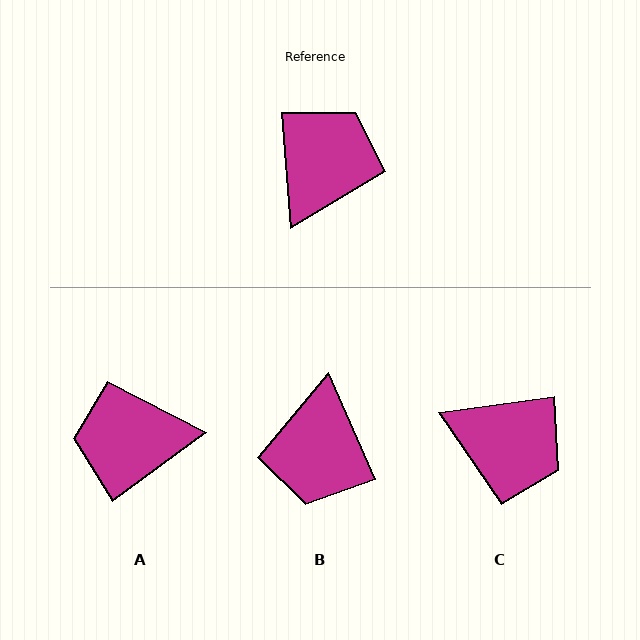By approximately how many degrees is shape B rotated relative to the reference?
Approximately 160 degrees clockwise.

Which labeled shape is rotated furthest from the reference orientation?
B, about 160 degrees away.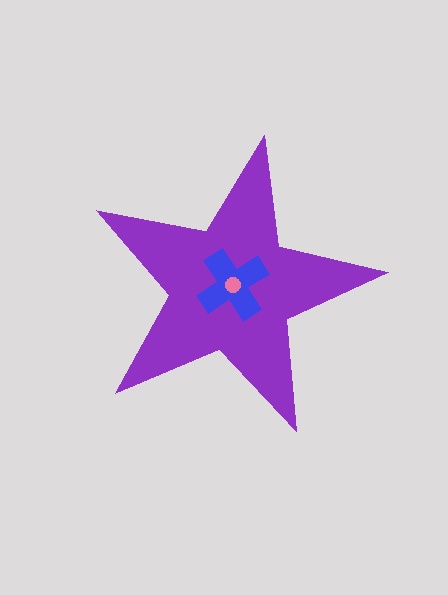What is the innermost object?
The pink circle.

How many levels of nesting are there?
3.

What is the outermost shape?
The purple star.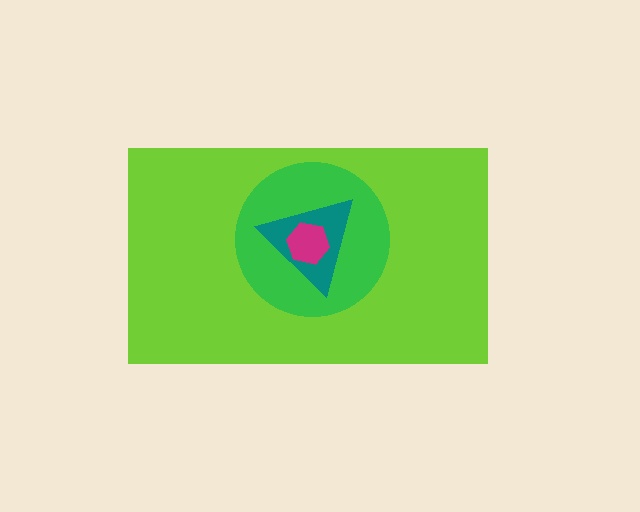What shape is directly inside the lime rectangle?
The green circle.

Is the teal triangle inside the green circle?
Yes.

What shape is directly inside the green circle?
The teal triangle.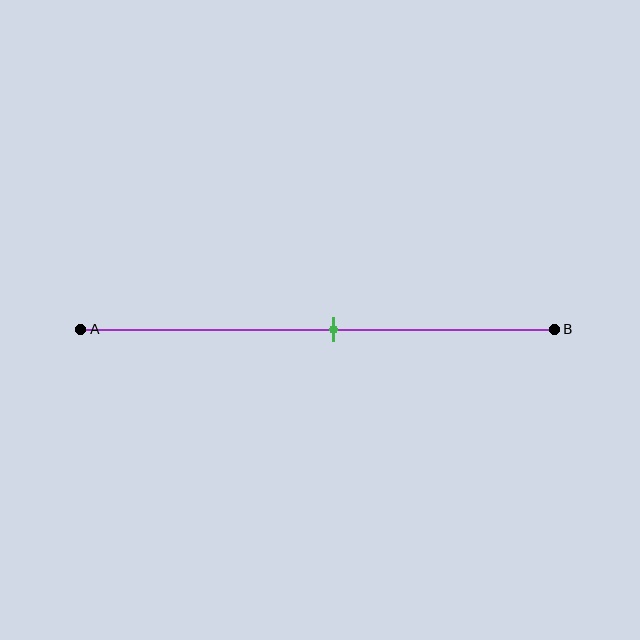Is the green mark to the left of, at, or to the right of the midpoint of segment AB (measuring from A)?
The green mark is to the right of the midpoint of segment AB.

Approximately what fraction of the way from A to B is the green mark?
The green mark is approximately 55% of the way from A to B.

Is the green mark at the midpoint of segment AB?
No, the mark is at about 55% from A, not at the 50% midpoint.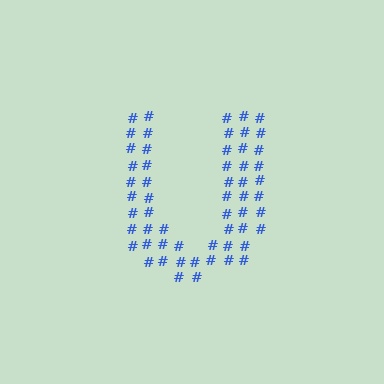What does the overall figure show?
The overall figure shows the letter U.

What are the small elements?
The small elements are hash symbols.